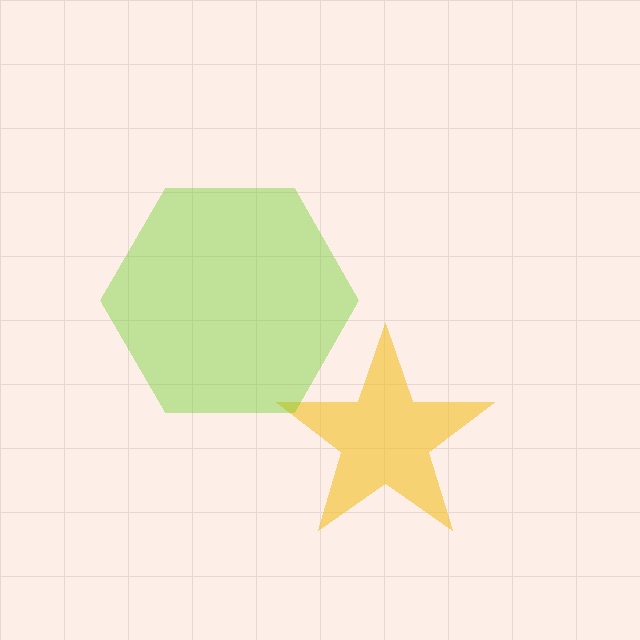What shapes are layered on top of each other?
The layered shapes are: a yellow star, a lime hexagon.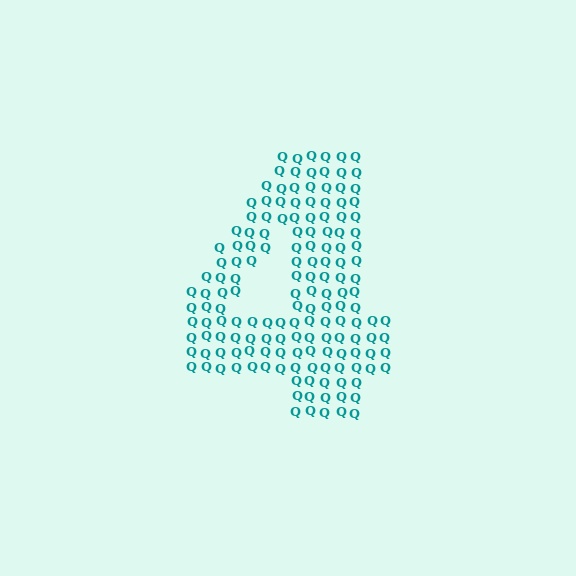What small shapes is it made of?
It is made of small letter Q's.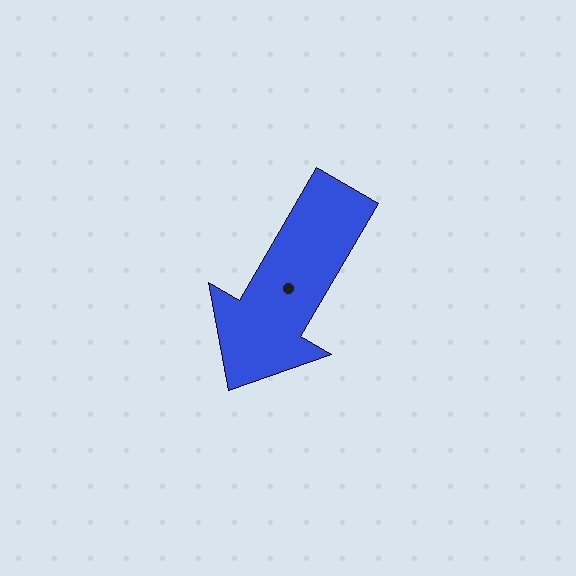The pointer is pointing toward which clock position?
Roughly 7 o'clock.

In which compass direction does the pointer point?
Southwest.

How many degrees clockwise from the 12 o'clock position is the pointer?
Approximately 210 degrees.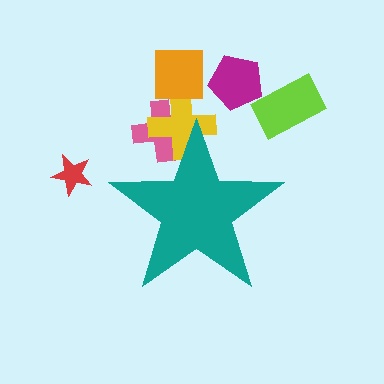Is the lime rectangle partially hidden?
No, the lime rectangle is fully visible.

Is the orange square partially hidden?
No, the orange square is fully visible.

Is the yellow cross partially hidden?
Yes, the yellow cross is partially hidden behind the teal star.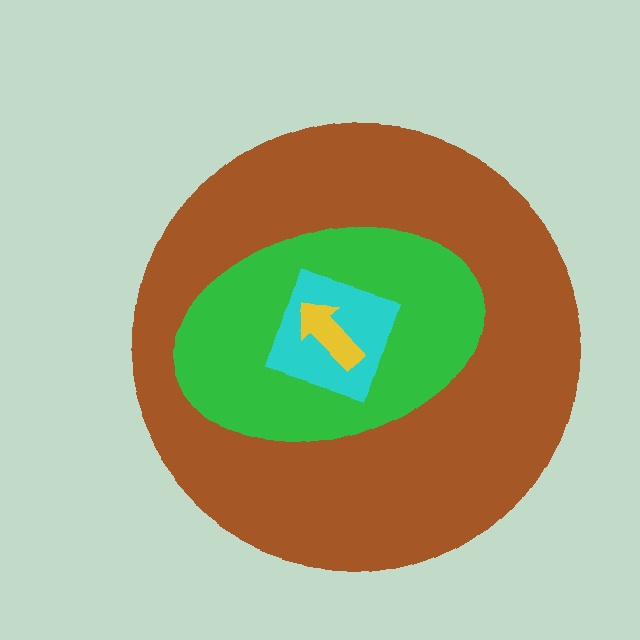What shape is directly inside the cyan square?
The yellow arrow.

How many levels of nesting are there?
4.